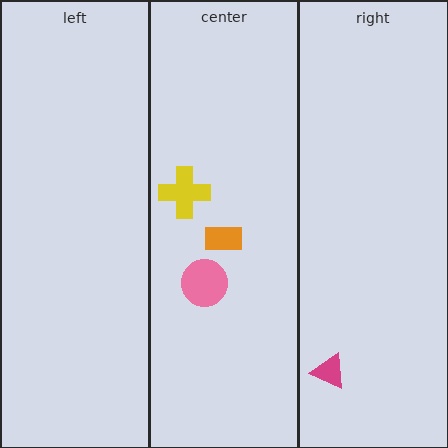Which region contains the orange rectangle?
The center region.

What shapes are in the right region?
The magenta triangle.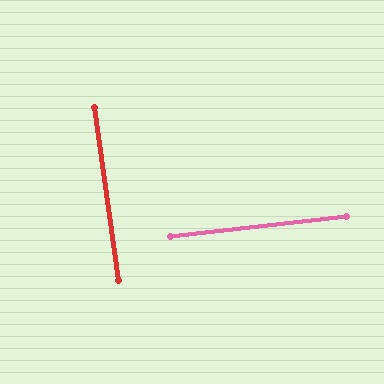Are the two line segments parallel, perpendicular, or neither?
Perpendicular — they meet at approximately 89°.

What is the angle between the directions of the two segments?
Approximately 89 degrees.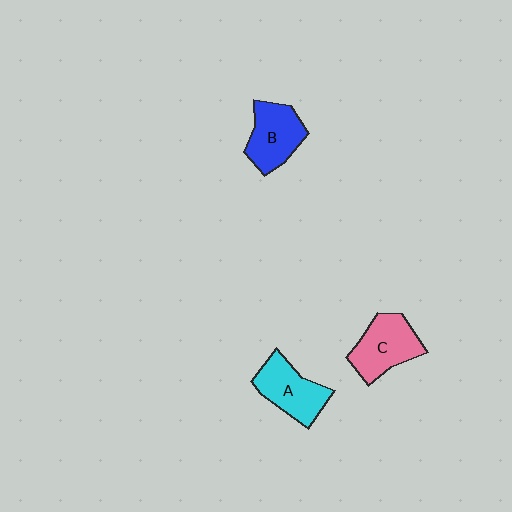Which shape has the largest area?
Shape C (pink).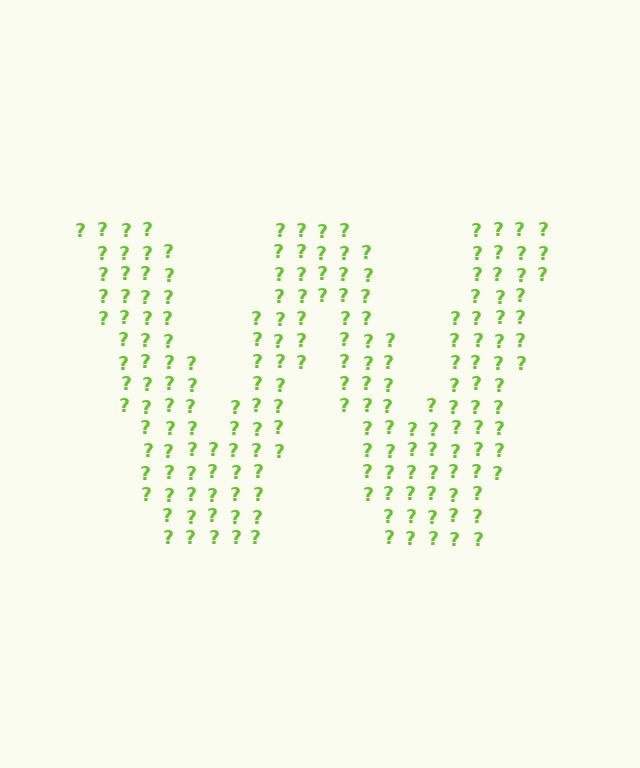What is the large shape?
The large shape is the letter W.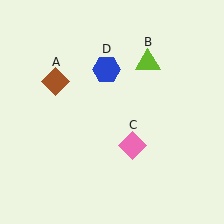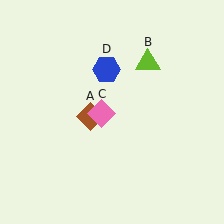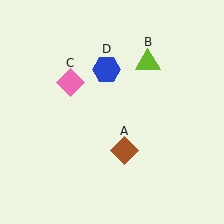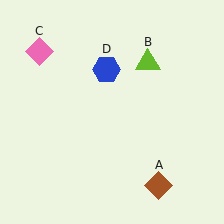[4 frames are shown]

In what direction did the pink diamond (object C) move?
The pink diamond (object C) moved up and to the left.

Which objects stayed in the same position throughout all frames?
Lime triangle (object B) and blue hexagon (object D) remained stationary.